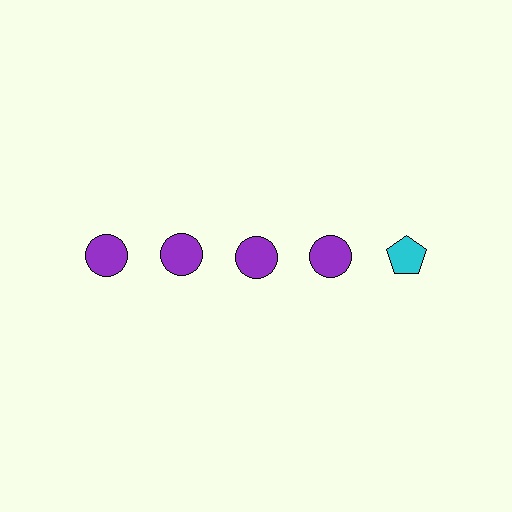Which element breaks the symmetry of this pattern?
The cyan pentagon in the top row, rightmost column breaks the symmetry. All other shapes are purple circles.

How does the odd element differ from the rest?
It differs in both color (cyan instead of purple) and shape (pentagon instead of circle).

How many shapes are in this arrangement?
There are 5 shapes arranged in a grid pattern.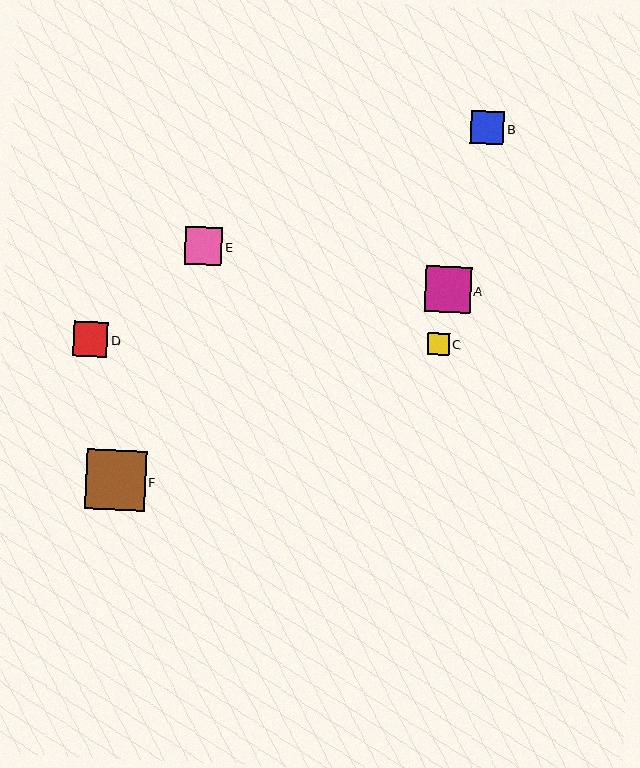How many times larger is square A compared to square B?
Square A is approximately 1.4 times the size of square B.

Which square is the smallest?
Square C is the smallest with a size of approximately 22 pixels.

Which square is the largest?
Square F is the largest with a size of approximately 60 pixels.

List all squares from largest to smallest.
From largest to smallest: F, A, E, D, B, C.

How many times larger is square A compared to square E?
Square A is approximately 1.2 times the size of square E.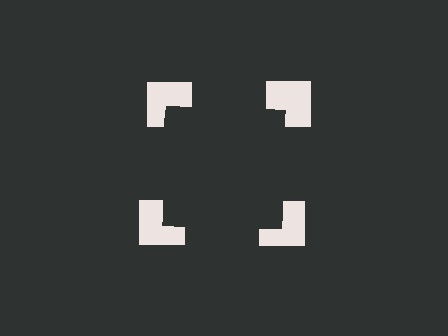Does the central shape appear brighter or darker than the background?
It typically appears slightly darker than the background, even though no actual brightness change is drawn.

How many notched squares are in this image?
There are 4 — one at each vertex of the illusory square.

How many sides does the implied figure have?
4 sides.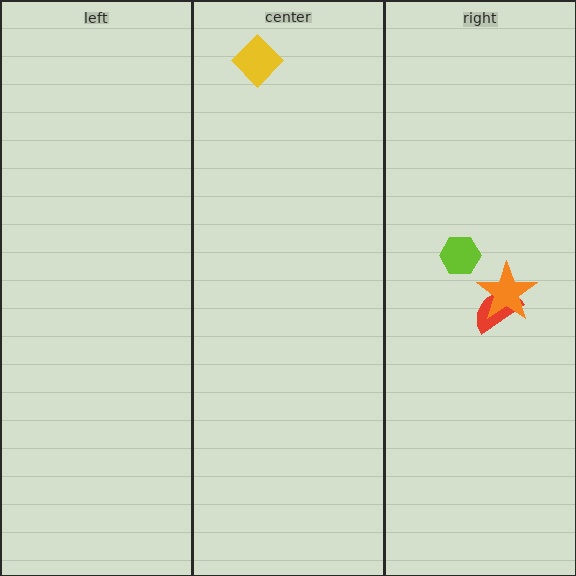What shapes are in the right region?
The red semicircle, the orange star, the lime hexagon.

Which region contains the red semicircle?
The right region.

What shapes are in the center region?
The yellow diamond.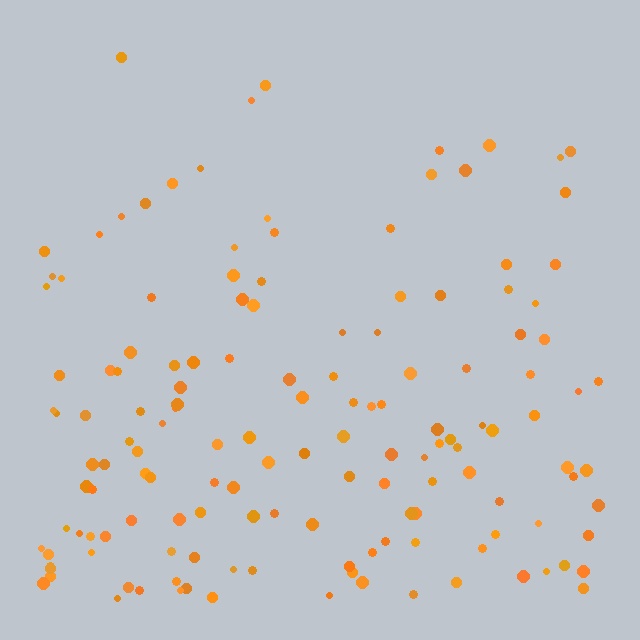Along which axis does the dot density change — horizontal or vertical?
Vertical.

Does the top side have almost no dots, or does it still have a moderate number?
Still a moderate number, just noticeably fewer than the bottom.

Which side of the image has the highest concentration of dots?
The bottom.